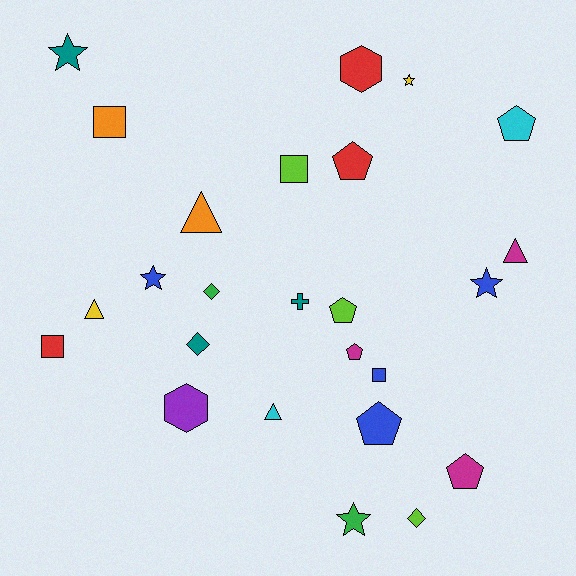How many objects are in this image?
There are 25 objects.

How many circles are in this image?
There are no circles.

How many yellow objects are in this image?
There are 2 yellow objects.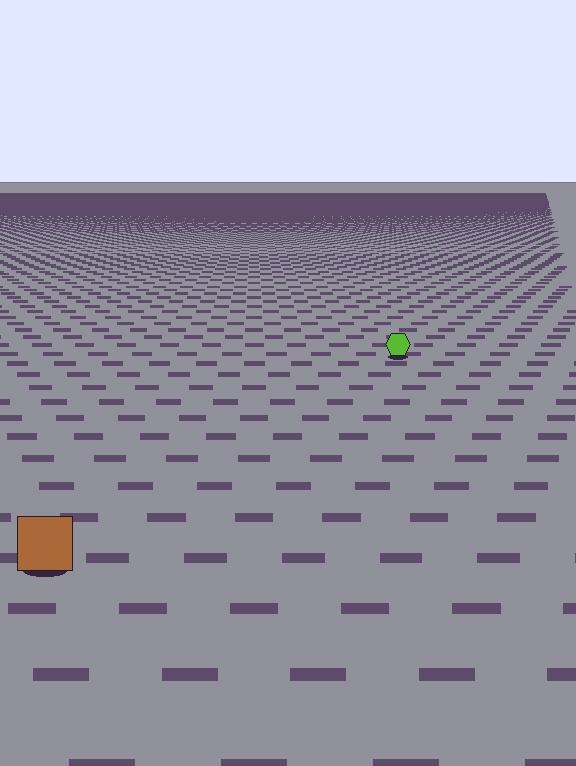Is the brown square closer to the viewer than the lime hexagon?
Yes. The brown square is closer — you can tell from the texture gradient: the ground texture is coarser near it.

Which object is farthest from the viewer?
The lime hexagon is farthest from the viewer. It appears smaller and the ground texture around it is denser.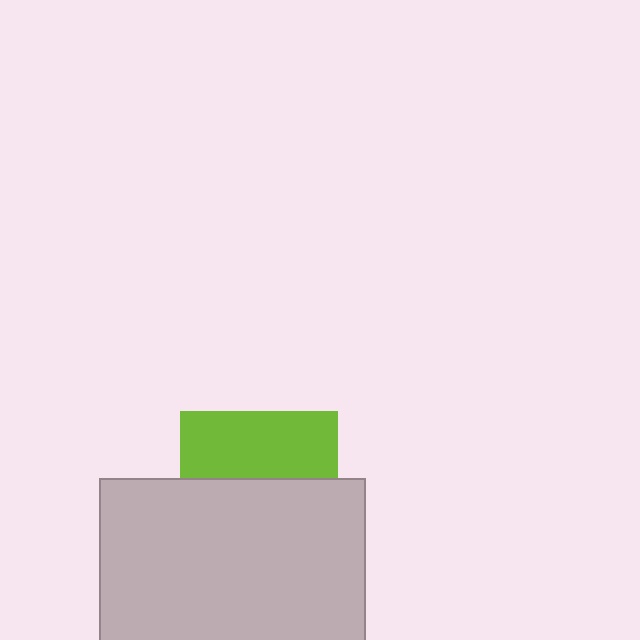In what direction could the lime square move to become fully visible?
The lime square could move up. That would shift it out from behind the light gray rectangle entirely.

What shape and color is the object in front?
The object in front is a light gray rectangle.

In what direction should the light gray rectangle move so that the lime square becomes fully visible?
The light gray rectangle should move down. That is the shortest direction to clear the overlap and leave the lime square fully visible.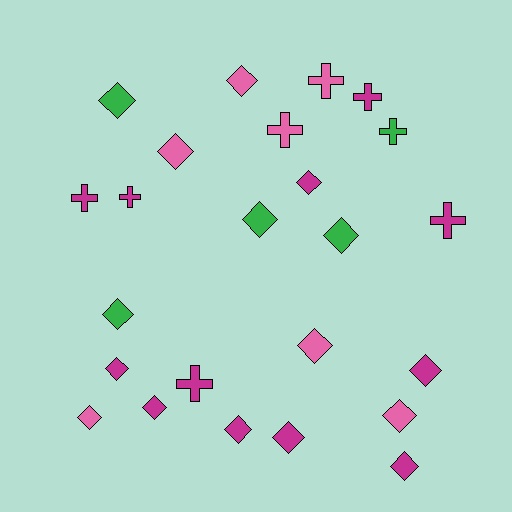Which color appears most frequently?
Magenta, with 12 objects.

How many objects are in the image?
There are 24 objects.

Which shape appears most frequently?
Diamond, with 16 objects.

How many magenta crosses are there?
There are 5 magenta crosses.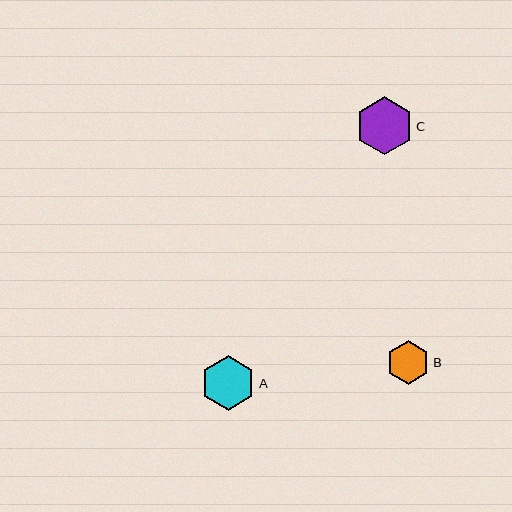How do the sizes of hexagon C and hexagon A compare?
Hexagon C and hexagon A are approximately the same size.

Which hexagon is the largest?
Hexagon C is the largest with a size of approximately 57 pixels.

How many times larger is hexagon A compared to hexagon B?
Hexagon A is approximately 1.3 times the size of hexagon B.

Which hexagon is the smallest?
Hexagon B is the smallest with a size of approximately 44 pixels.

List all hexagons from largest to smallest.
From largest to smallest: C, A, B.